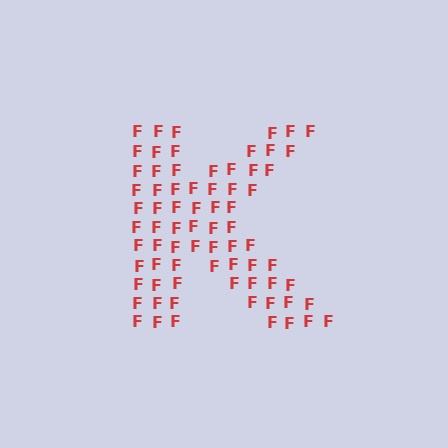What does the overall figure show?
The overall figure shows the letter K.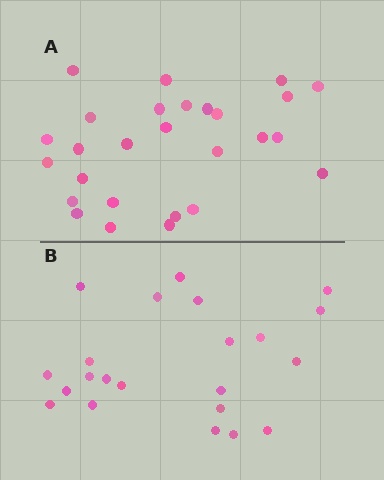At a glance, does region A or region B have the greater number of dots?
Region A (the top region) has more dots.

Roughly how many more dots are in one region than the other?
Region A has about 5 more dots than region B.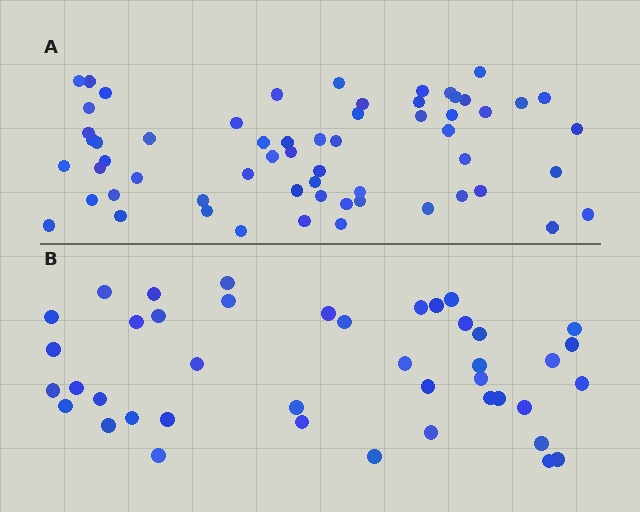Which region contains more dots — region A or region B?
Region A (the top region) has more dots.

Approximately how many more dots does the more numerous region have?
Region A has approximately 20 more dots than region B.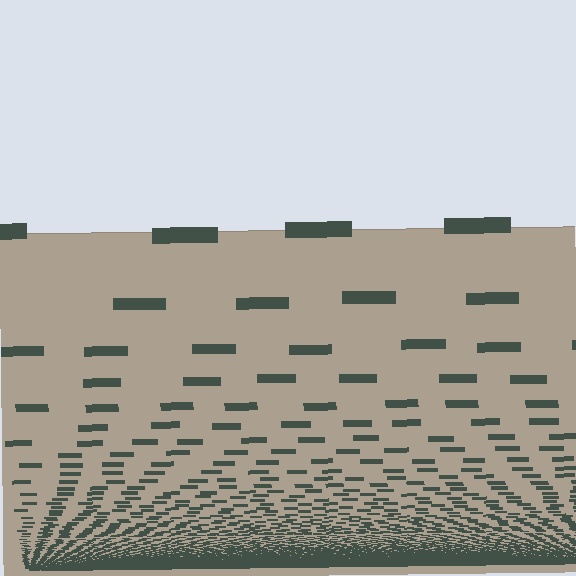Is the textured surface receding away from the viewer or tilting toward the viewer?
The surface appears to tilt toward the viewer. Texture elements get larger and sparser toward the top.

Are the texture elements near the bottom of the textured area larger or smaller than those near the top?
Smaller. The gradient is inverted — elements near the bottom are smaller and denser.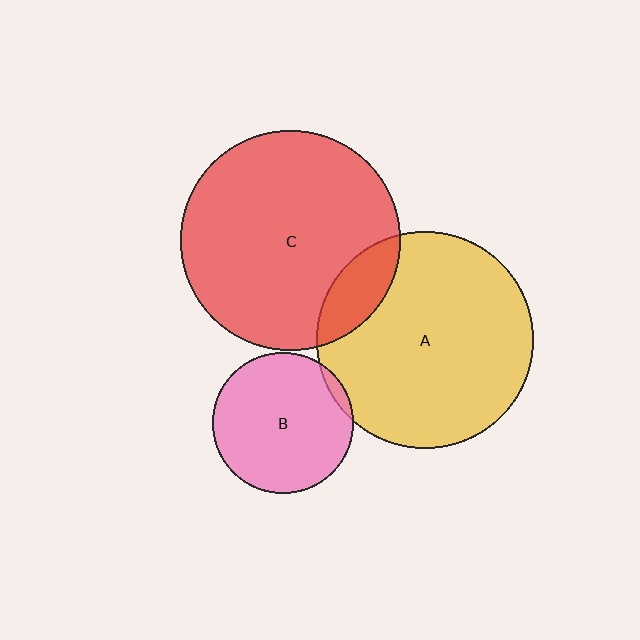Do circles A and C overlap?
Yes.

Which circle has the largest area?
Circle C (red).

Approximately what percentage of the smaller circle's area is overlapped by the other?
Approximately 15%.